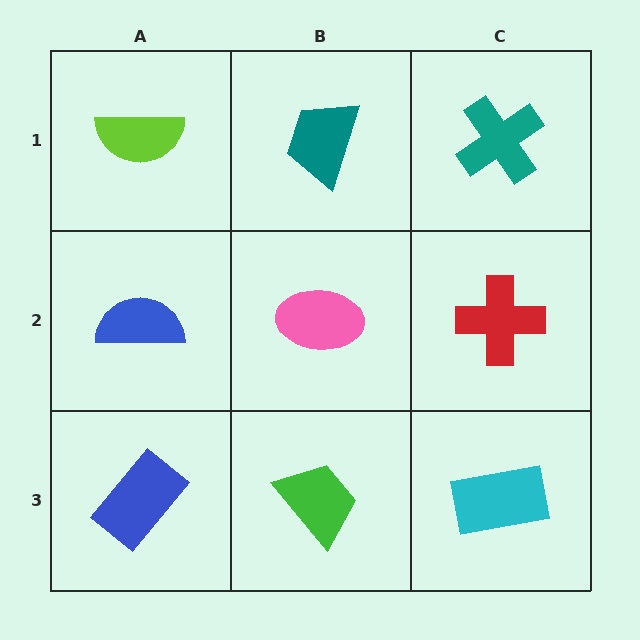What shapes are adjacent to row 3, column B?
A pink ellipse (row 2, column B), a blue rectangle (row 3, column A), a cyan rectangle (row 3, column C).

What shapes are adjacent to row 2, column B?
A teal trapezoid (row 1, column B), a green trapezoid (row 3, column B), a blue semicircle (row 2, column A), a red cross (row 2, column C).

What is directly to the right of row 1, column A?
A teal trapezoid.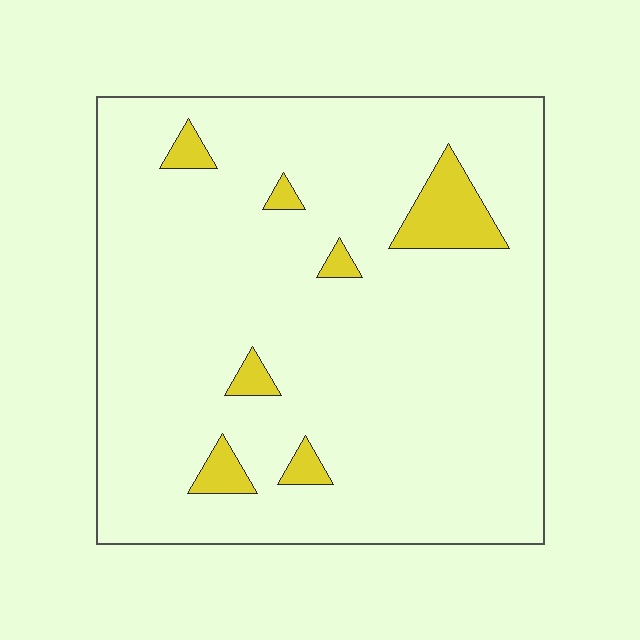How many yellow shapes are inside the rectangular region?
7.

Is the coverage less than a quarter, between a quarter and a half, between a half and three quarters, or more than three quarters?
Less than a quarter.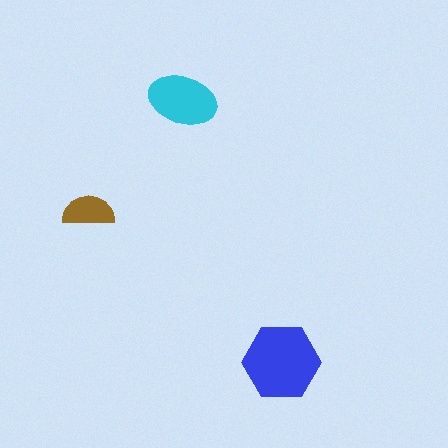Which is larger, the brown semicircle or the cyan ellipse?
The cyan ellipse.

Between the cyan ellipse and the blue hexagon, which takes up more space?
The blue hexagon.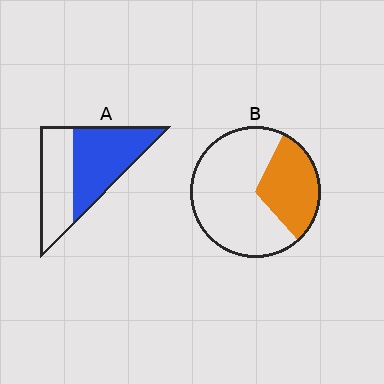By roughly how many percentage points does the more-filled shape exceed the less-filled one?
By roughly 25 percentage points (A over B).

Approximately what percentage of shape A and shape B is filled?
A is approximately 55% and B is approximately 30%.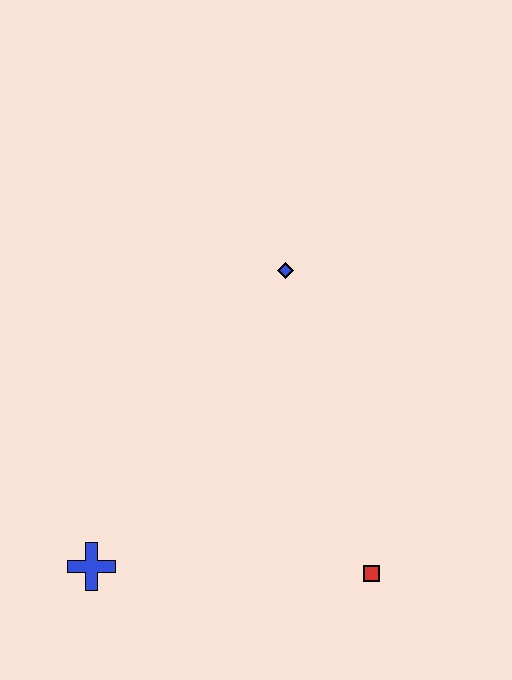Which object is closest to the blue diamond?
The red square is closest to the blue diamond.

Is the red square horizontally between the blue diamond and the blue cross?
No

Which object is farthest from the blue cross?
The blue diamond is farthest from the blue cross.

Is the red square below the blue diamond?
Yes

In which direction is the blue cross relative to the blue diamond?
The blue cross is below the blue diamond.